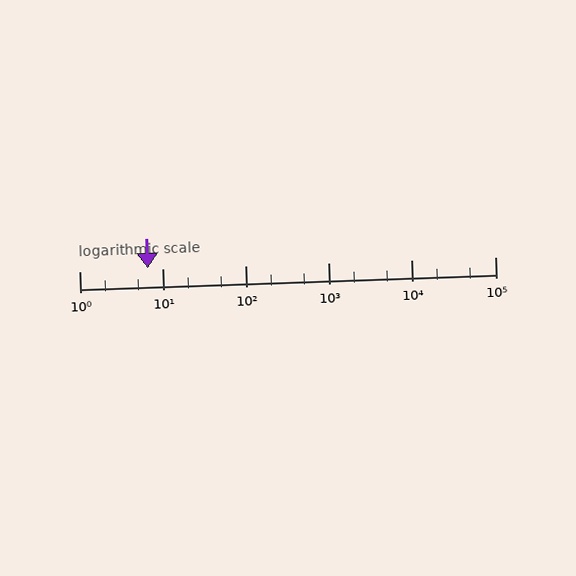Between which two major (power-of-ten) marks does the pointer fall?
The pointer is between 1 and 10.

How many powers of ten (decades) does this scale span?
The scale spans 5 decades, from 1 to 100000.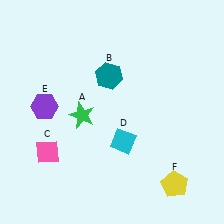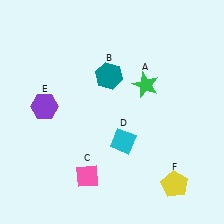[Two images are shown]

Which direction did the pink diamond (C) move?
The pink diamond (C) moved right.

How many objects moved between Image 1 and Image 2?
2 objects moved between the two images.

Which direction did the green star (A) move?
The green star (A) moved right.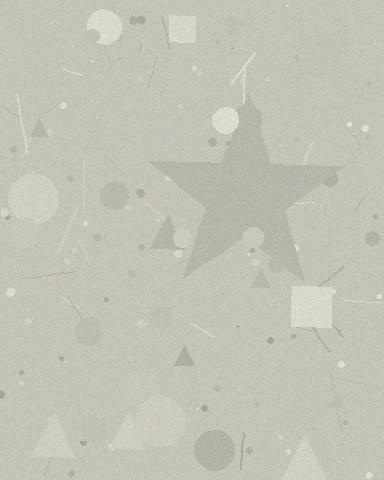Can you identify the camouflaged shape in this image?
The camouflaged shape is a star.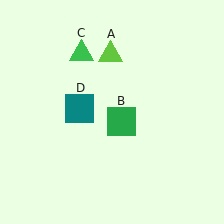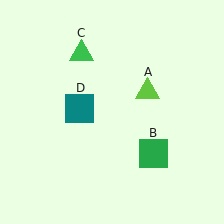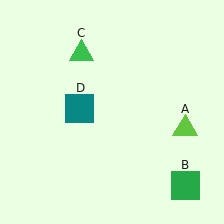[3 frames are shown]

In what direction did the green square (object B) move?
The green square (object B) moved down and to the right.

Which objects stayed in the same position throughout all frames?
Green triangle (object C) and teal square (object D) remained stationary.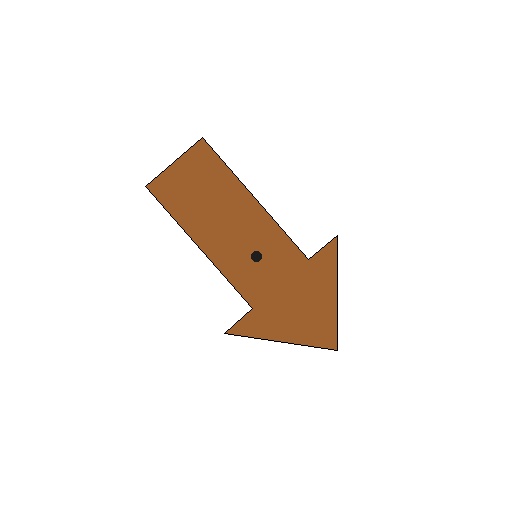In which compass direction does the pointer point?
Southeast.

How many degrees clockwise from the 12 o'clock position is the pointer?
Approximately 139 degrees.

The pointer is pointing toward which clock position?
Roughly 5 o'clock.